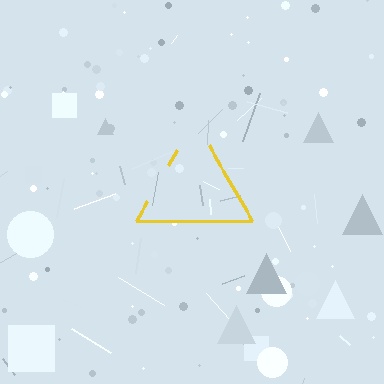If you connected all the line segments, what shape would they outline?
They would outline a triangle.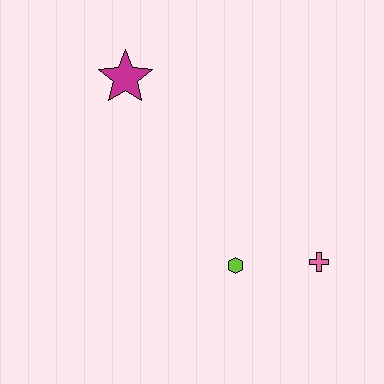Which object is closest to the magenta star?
The lime hexagon is closest to the magenta star.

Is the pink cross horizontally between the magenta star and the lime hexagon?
No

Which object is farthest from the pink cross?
The magenta star is farthest from the pink cross.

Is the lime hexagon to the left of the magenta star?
No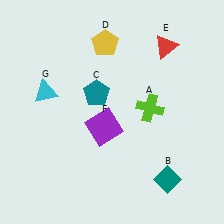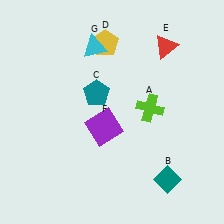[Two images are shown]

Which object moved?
The cyan triangle (G) moved right.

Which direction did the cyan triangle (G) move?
The cyan triangle (G) moved right.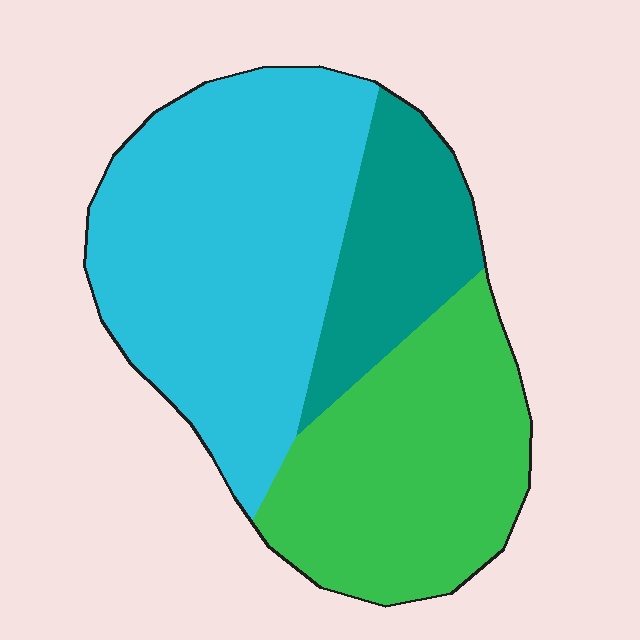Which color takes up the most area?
Cyan, at roughly 50%.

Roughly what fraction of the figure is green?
Green covers 34% of the figure.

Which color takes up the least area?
Teal, at roughly 20%.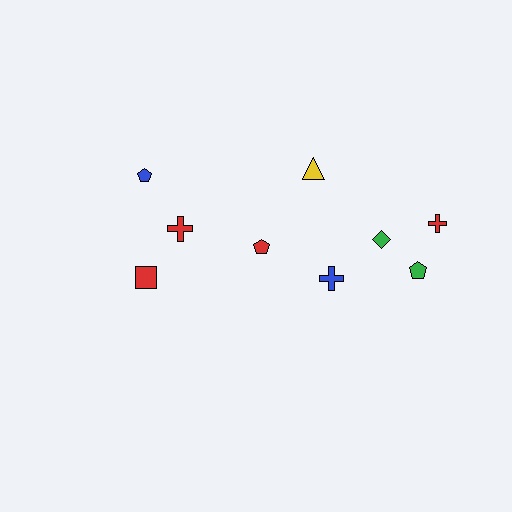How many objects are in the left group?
There are 3 objects.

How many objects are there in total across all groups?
There are 9 objects.